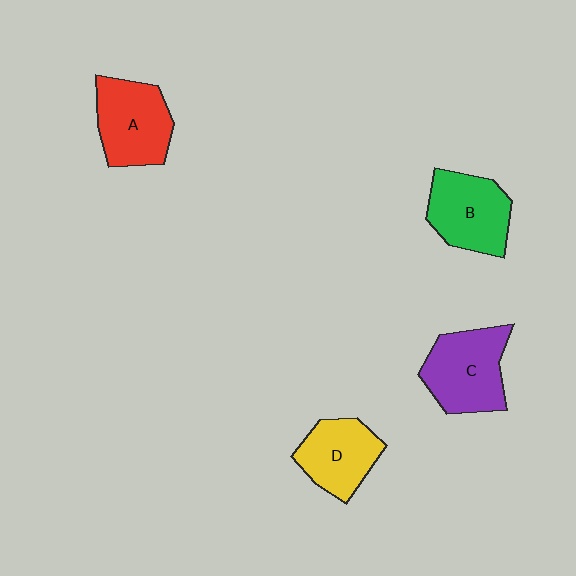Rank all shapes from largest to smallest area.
From largest to smallest: C (purple), A (red), B (green), D (yellow).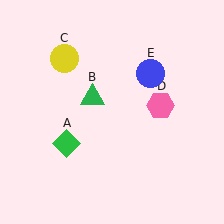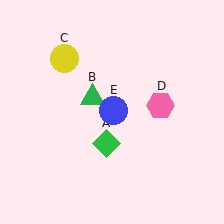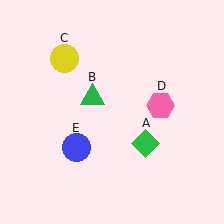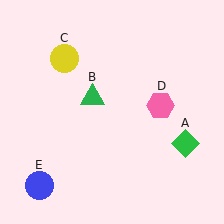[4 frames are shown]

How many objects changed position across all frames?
2 objects changed position: green diamond (object A), blue circle (object E).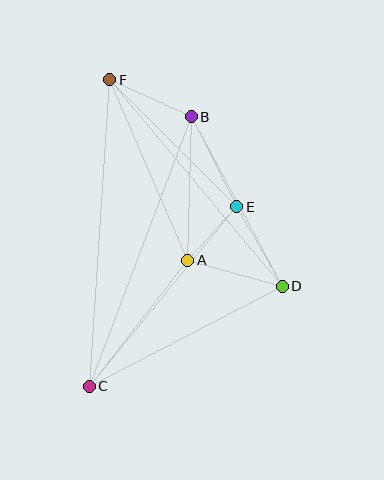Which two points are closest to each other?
Points A and E are closest to each other.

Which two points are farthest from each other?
Points C and F are farthest from each other.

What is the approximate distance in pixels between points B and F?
The distance between B and F is approximately 90 pixels.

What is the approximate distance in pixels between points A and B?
The distance between A and B is approximately 143 pixels.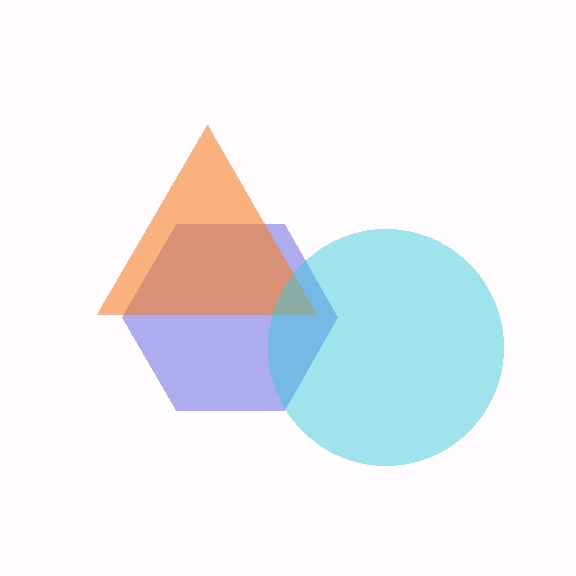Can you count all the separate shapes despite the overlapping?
Yes, there are 3 separate shapes.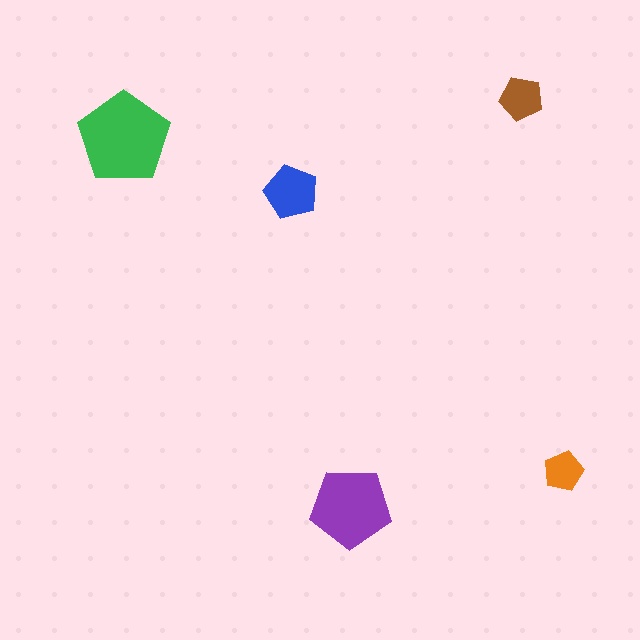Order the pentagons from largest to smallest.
the green one, the purple one, the blue one, the brown one, the orange one.